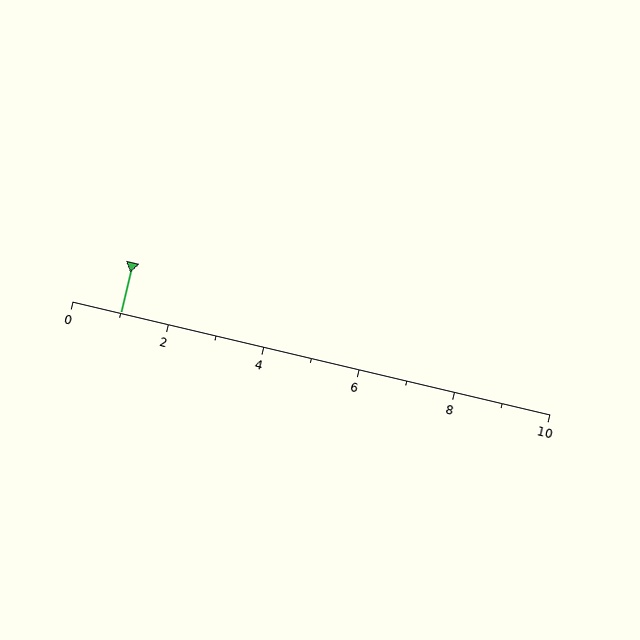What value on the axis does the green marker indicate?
The marker indicates approximately 1.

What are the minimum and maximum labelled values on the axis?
The axis runs from 0 to 10.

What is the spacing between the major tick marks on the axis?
The major ticks are spaced 2 apart.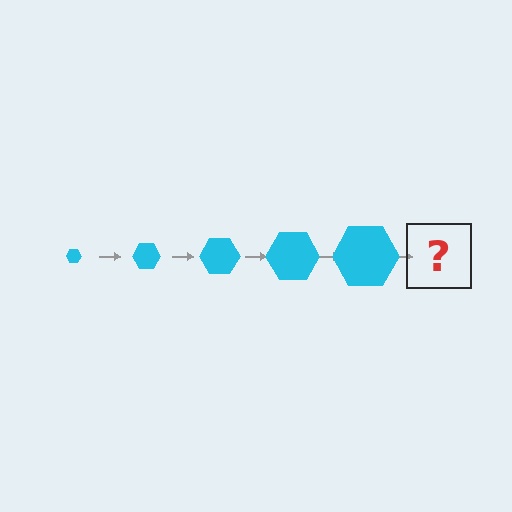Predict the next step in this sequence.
The next step is a cyan hexagon, larger than the previous one.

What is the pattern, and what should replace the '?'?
The pattern is that the hexagon gets progressively larger each step. The '?' should be a cyan hexagon, larger than the previous one.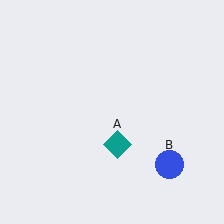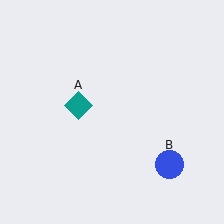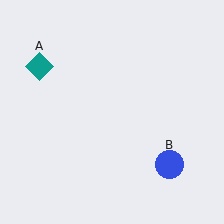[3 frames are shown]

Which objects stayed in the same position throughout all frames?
Blue circle (object B) remained stationary.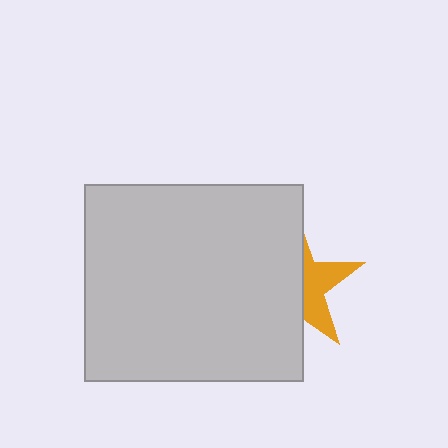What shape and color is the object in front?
The object in front is a light gray rectangle.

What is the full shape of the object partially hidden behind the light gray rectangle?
The partially hidden object is an orange star.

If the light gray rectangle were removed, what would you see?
You would see the complete orange star.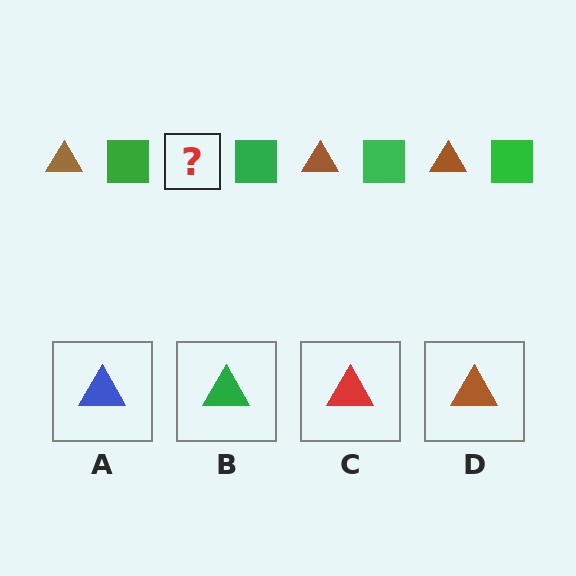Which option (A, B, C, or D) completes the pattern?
D.